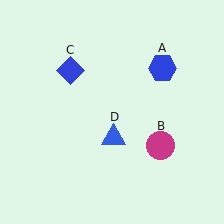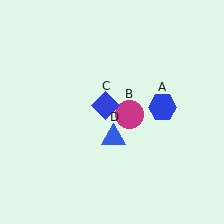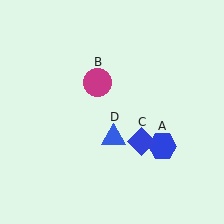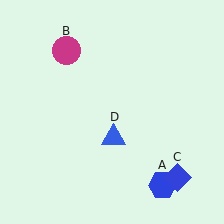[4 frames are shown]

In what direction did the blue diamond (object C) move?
The blue diamond (object C) moved down and to the right.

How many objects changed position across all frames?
3 objects changed position: blue hexagon (object A), magenta circle (object B), blue diamond (object C).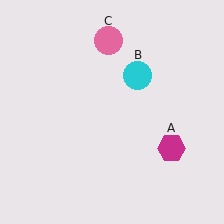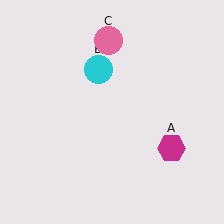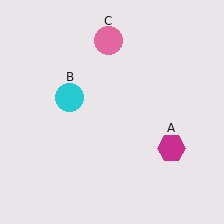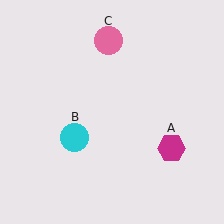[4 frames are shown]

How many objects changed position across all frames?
1 object changed position: cyan circle (object B).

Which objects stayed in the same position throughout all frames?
Magenta hexagon (object A) and pink circle (object C) remained stationary.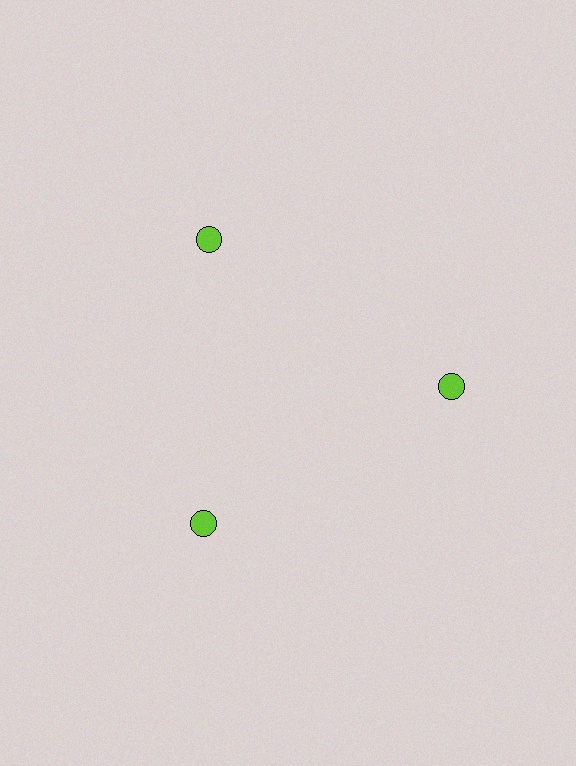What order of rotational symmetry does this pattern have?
This pattern has 3-fold rotational symmetry.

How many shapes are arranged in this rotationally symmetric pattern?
There are 3 shapes, arranged in 3 groups of 1.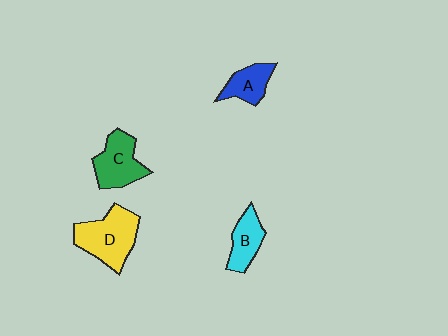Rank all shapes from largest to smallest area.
From largest to smallest: D (yellow), C (green), B (cyan), A (blue).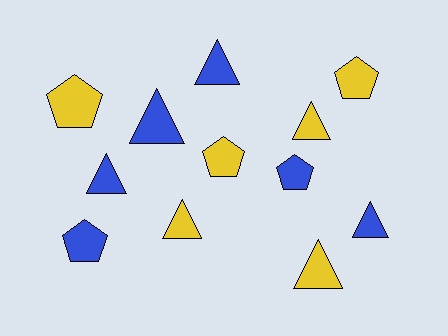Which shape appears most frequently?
Triangle, with 7 objects.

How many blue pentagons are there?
There are 2 blue pentagons.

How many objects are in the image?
There are 12 objects.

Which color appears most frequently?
Yellow, with 6 objects.